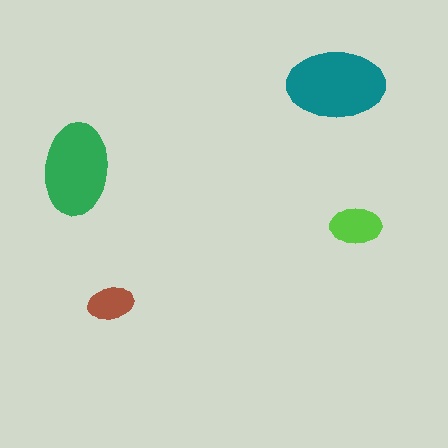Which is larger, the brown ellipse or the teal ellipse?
The teal one.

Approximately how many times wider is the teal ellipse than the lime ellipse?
About 2 times wider.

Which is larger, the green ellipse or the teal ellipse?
The teal one.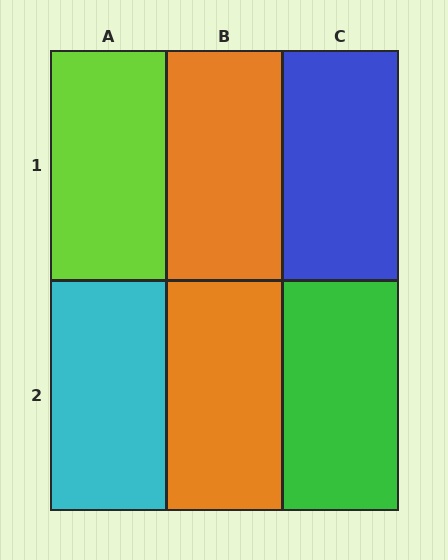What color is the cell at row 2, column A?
Cyan.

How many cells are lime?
1 cell is lime.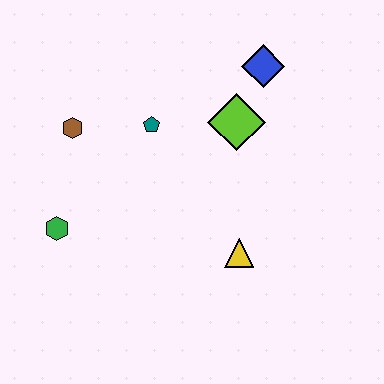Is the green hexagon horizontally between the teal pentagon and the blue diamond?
No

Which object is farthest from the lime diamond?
The green hexagon is farthest from the lime diamond.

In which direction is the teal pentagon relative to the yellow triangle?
The teal pentagon is above the yellow triangle.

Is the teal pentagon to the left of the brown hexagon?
No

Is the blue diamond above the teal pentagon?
Yes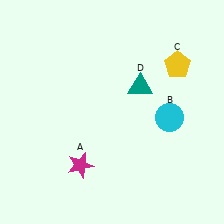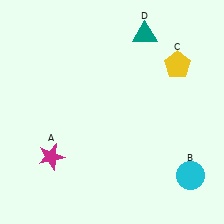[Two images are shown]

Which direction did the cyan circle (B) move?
The cyan circle (B) moved down.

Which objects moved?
The objects that moved are: the magenta star (A), the cyan circle (B), the teal triangle (D).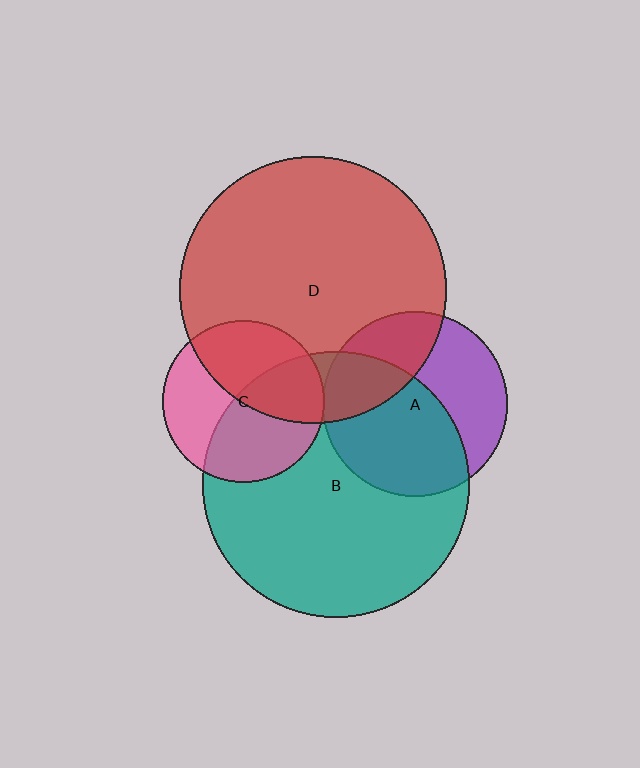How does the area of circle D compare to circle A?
Approximately 2.1 times.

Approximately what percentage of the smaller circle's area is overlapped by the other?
Approximately 15%.